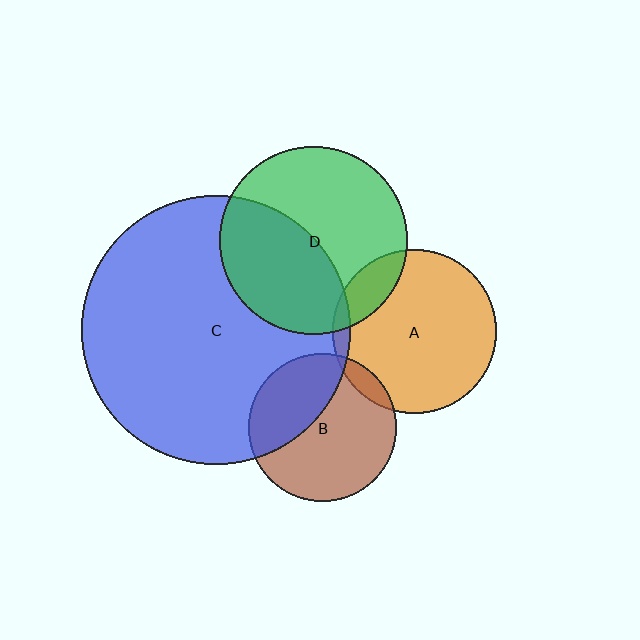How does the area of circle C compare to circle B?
Approximately 3.3 times.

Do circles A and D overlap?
Yes.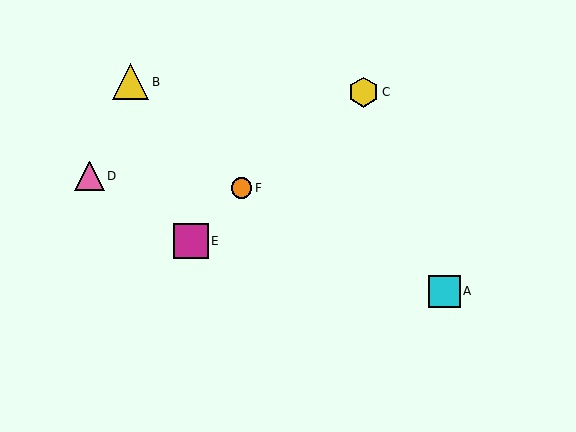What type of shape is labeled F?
Shape F is an orange circle.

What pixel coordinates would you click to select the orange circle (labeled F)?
Click at (242, 188) to select the orange circle F.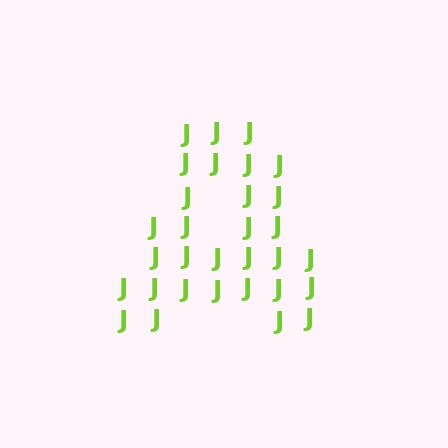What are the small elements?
The small elements are letter J's.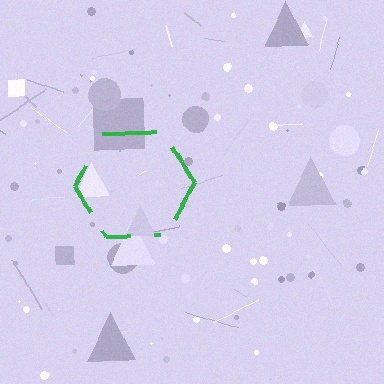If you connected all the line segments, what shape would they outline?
They would outline a hexagon.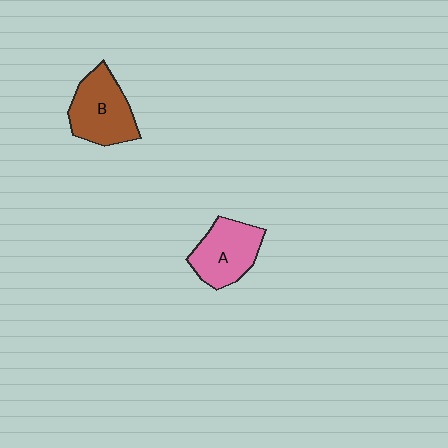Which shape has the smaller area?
Shape A (pink).